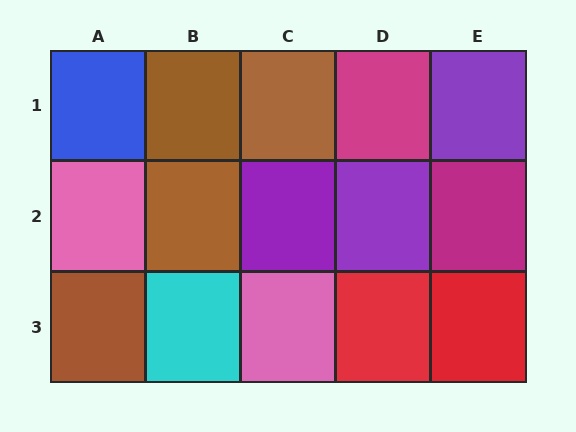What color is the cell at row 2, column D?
Purple.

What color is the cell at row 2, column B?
Brown.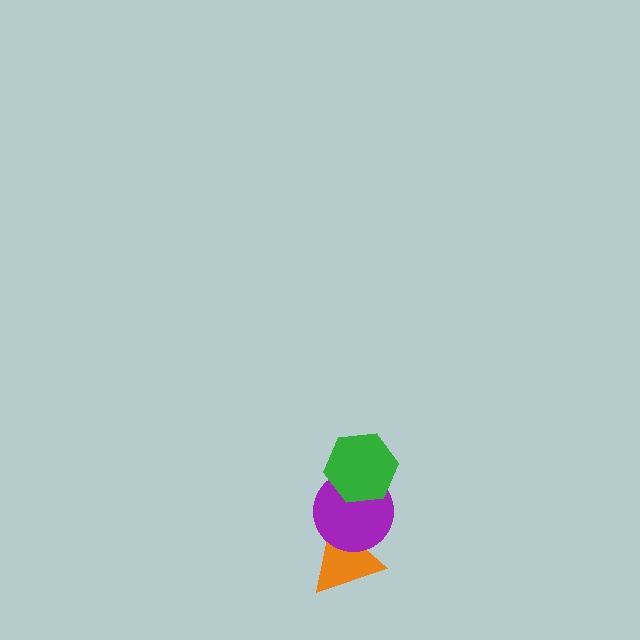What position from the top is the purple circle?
The purple circle is 2nd from the top.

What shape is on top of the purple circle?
The green hexagon is on top of the purple circle.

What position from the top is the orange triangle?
The orange triangle is 3rd from the top.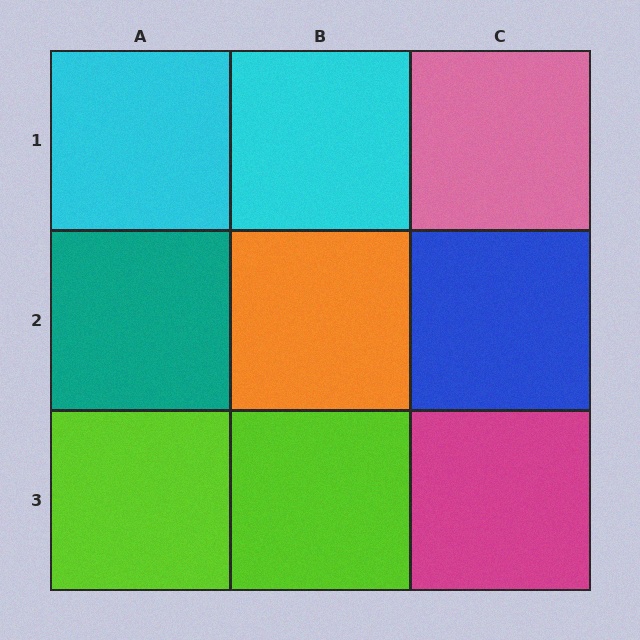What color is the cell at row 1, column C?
Pink.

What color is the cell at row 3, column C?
Magenta.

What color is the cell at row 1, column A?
Cyan.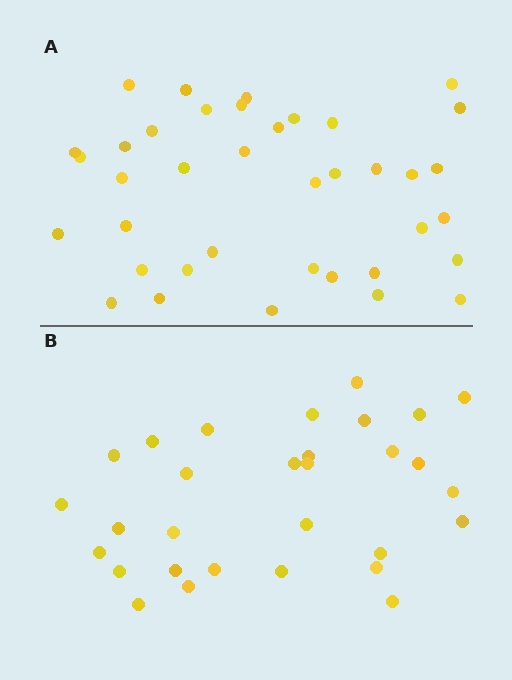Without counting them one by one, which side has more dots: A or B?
Region A (the top region) has more dots.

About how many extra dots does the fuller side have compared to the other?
Region A has roughly 8 or so more dots than region B.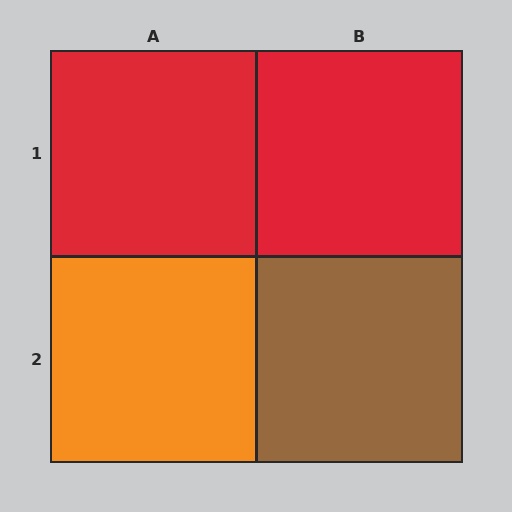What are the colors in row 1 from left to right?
Red, red.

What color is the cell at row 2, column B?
Brown.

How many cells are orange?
1 cell is orange.